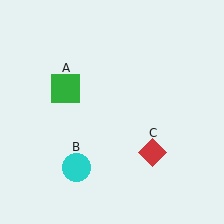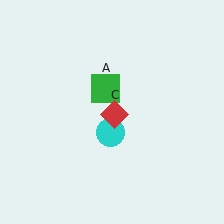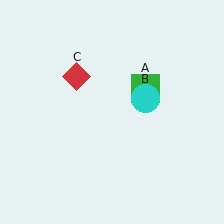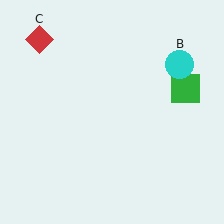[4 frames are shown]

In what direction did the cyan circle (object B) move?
The cyan circle (object B) moved up and to the right.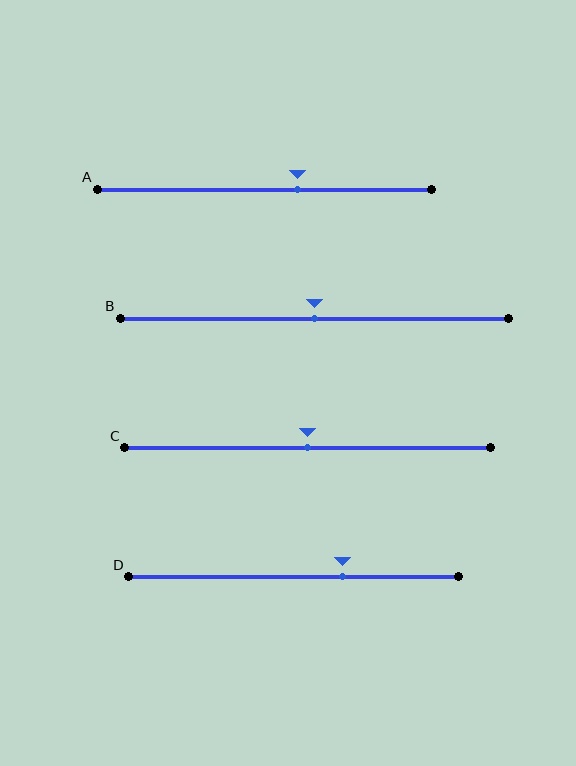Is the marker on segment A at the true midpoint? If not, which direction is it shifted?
No, the marker on segment A is shifted to the right by about 10% of the segment length.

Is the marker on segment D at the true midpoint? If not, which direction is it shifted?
No, the marker on segment D is shifted to the right by about 15% of the segment length.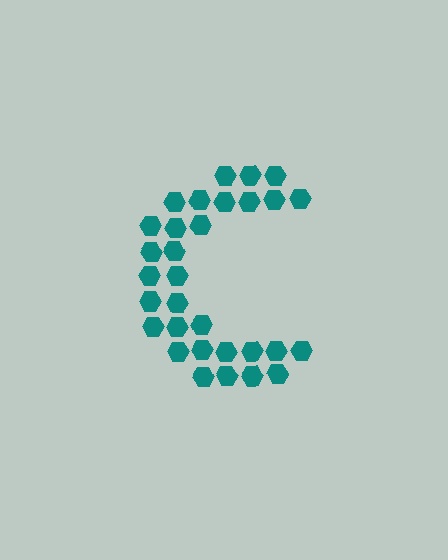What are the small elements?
The small elements are hexagons.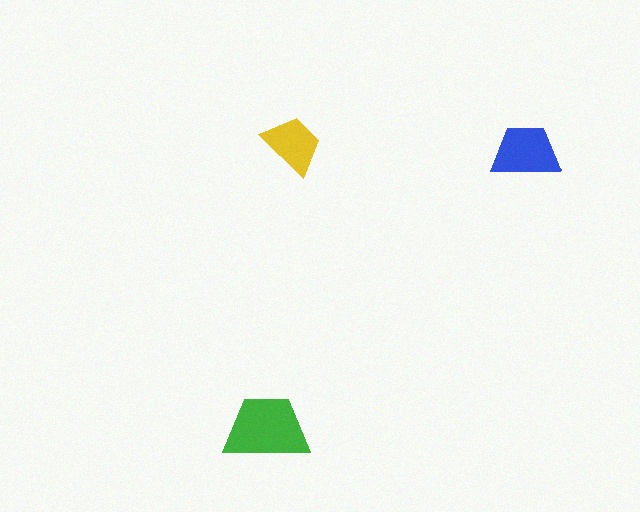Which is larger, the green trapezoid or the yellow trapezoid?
The green one.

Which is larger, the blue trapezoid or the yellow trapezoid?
The blue one.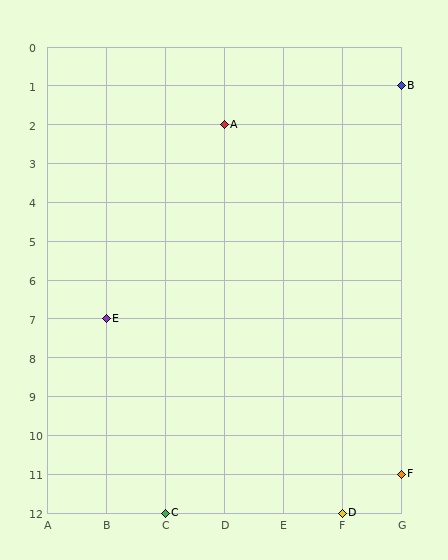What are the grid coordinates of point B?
Point B is at grid coordinates (G, 1).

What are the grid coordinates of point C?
Point C is at grid coordinates (C, 12).